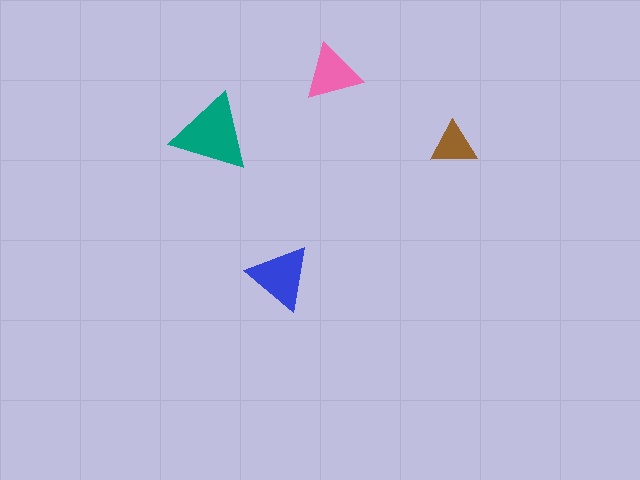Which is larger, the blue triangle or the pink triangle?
The blue one.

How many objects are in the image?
There are 4 objects in the image.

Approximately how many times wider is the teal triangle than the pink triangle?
About 1.5 times wider.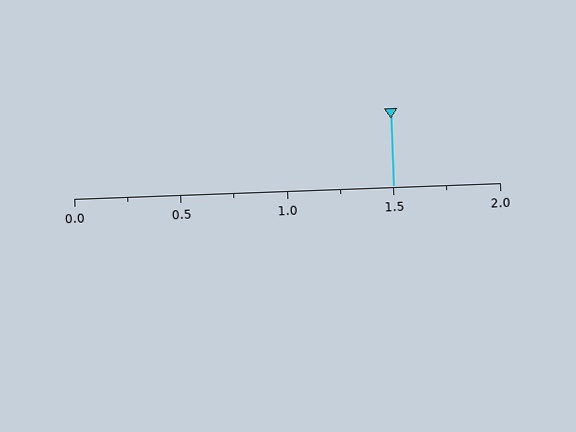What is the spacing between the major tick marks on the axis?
The major ticks are spaced 0.5 apart.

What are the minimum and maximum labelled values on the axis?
The axis runs from 0.0 to 2.0.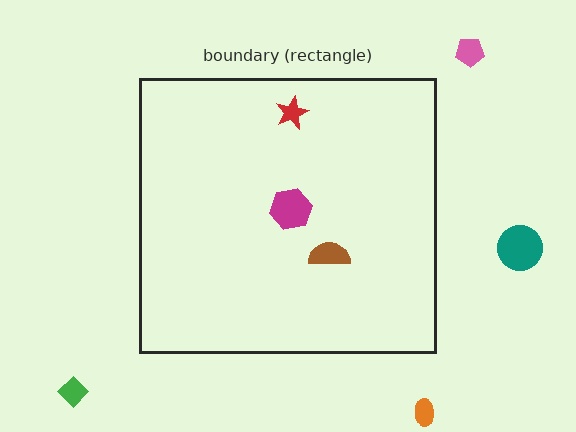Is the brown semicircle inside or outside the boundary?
Inside.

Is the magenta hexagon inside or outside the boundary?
Inside.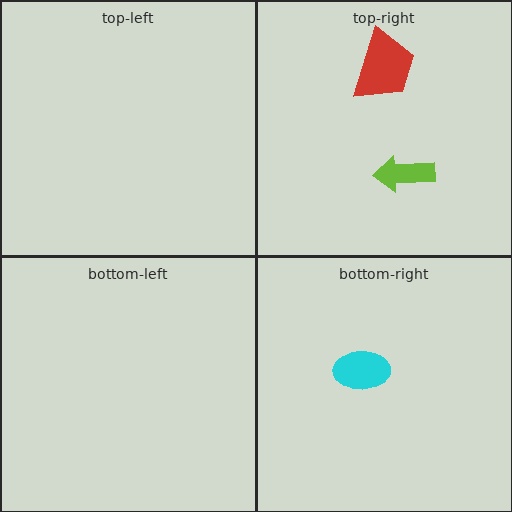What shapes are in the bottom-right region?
The cyan ellipse.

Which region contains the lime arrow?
The top-right region.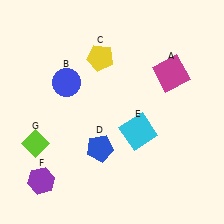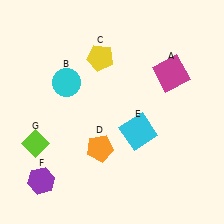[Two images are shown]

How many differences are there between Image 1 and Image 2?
There are 2 differences between the two images.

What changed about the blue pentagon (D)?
In Image 1, D is blue. In Image 2, it changed to orange.